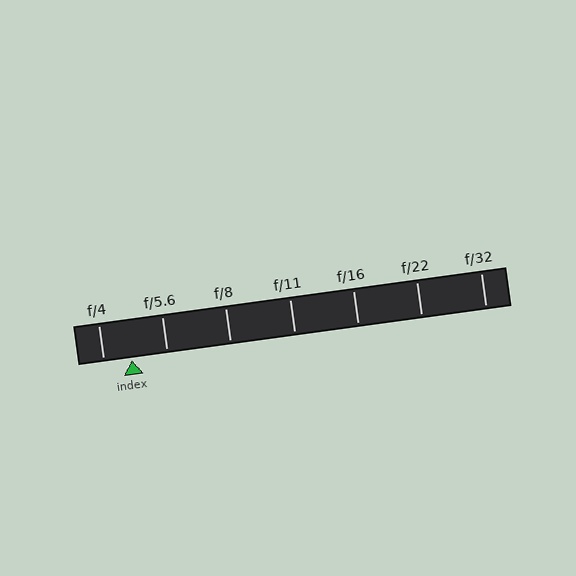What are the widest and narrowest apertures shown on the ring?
The widest aperture shown is f/4 and the narrowest is f/32.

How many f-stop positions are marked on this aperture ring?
There are 7 f-stop positions marked.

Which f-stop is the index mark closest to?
The index mark is closest to f/4.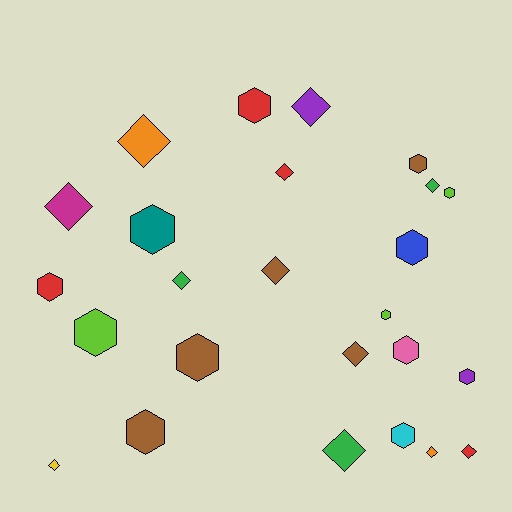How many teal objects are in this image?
There is 1 teal object.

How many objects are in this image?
There are 25 objects.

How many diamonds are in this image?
There are 12 diamonds.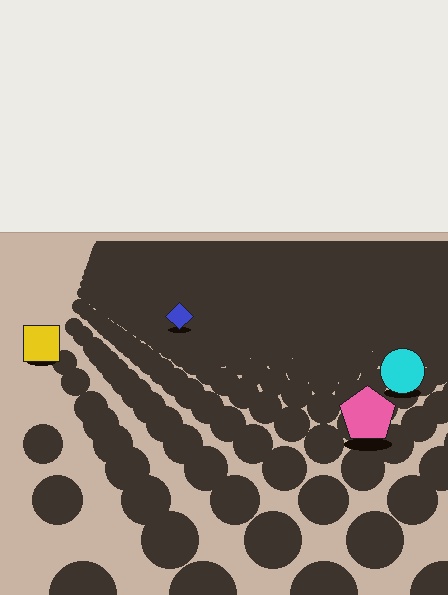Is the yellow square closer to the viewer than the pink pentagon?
No. The pink pentagon is closer — you can tell from the texture gradient: the ground texture is coarser near it.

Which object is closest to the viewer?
The pink pentagon is closest. The texture marks near it are larger and more spread out.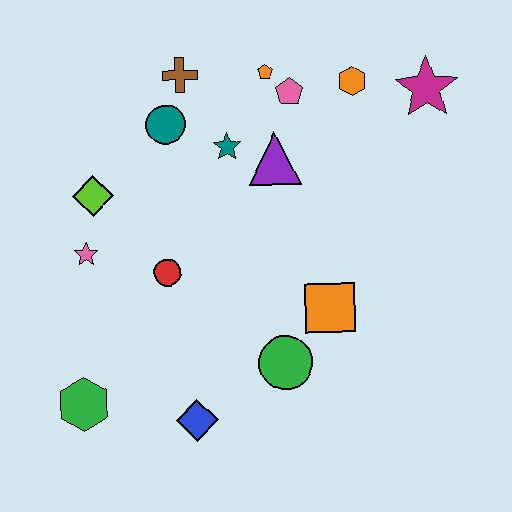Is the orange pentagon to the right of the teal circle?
Yes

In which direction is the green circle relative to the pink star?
The green circle is to the right of the pink star.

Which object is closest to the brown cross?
The teal circle is closest to the brown cross.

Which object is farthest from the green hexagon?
The magenta star is farthest from the green hexagon.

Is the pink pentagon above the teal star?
Yes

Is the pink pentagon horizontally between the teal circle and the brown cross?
No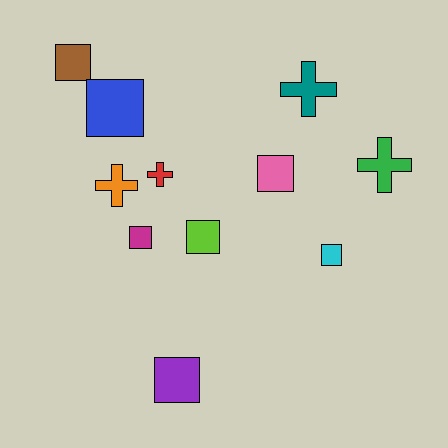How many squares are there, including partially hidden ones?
There are 7 squares.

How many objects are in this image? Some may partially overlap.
There are 11 objects.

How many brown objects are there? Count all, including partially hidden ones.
There is 1 brown object.